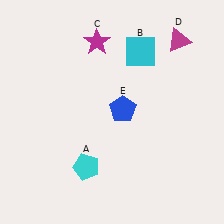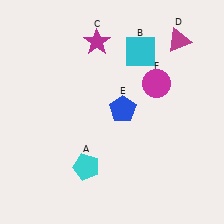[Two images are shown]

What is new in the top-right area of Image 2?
A magenta circle (F) was added in the top-right area of Image 2.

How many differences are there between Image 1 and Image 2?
There is 1 difference between the two images.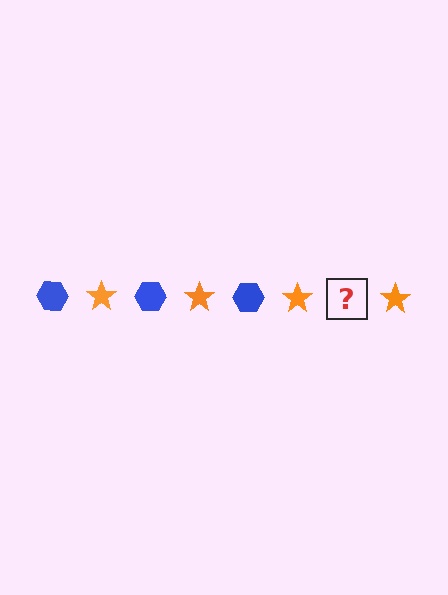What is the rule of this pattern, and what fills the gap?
The rule is that the pattern alternates between blue hexagon and orange star. The gap should be filled with a blue hexagon.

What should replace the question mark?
The question mark should be replaced with a blue hexagon.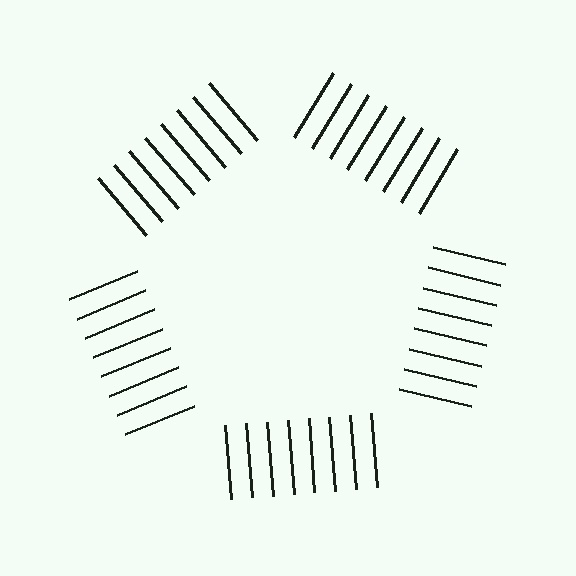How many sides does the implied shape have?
5 sides — the line-ends trace a pentagon.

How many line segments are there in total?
40 — 8 along each of the 5 edges.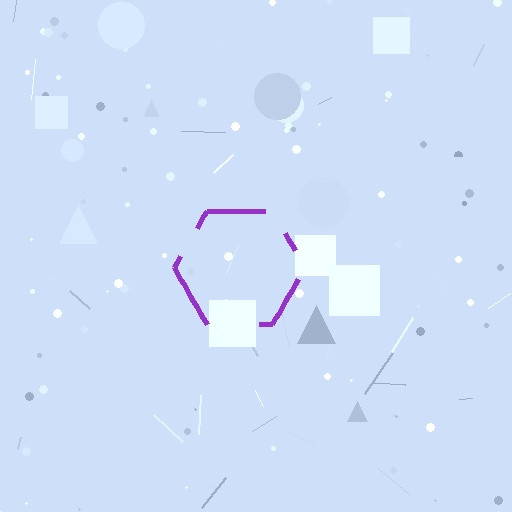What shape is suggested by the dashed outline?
The dashed outline suggests a hexagon.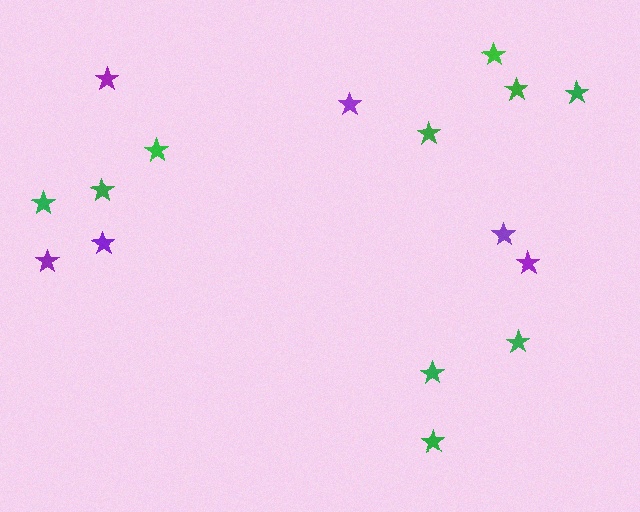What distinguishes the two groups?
There are 2 groups: one group of purple stars (6) and one group of green stars (10).